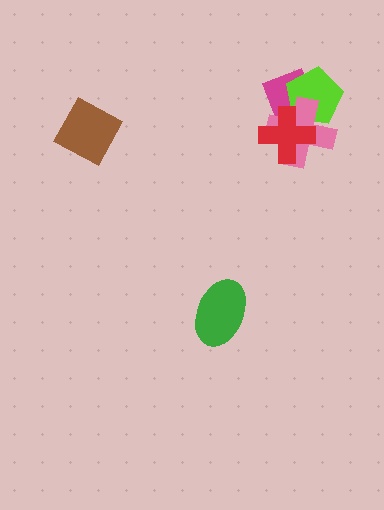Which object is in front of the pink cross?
The red cross is in front of the pink cross.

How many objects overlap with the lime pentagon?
3 objects overlap with the lime pentagon.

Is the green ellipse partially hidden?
No, no other shape covers it.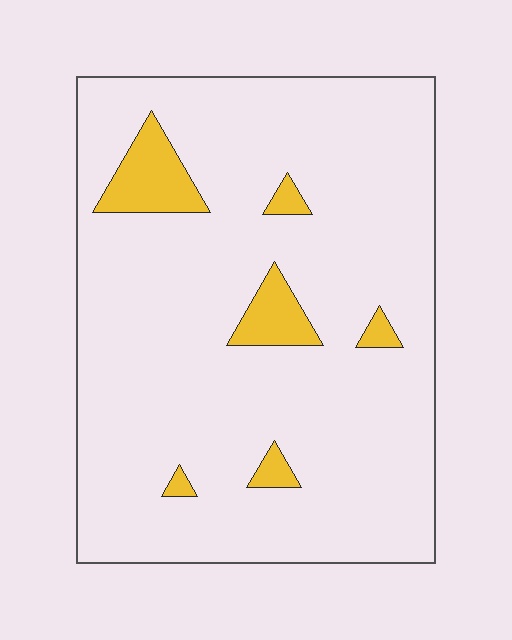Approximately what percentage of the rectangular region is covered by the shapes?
Approximately 10%.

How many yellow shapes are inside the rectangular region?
6.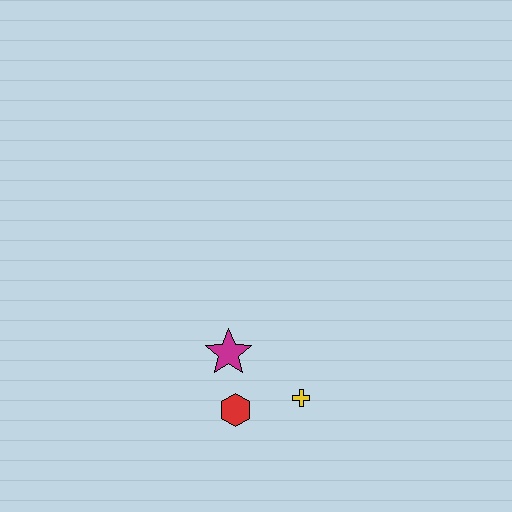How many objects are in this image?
There are 3 objects.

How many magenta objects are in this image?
There is 1 magenta object.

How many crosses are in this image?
There is 1 cross.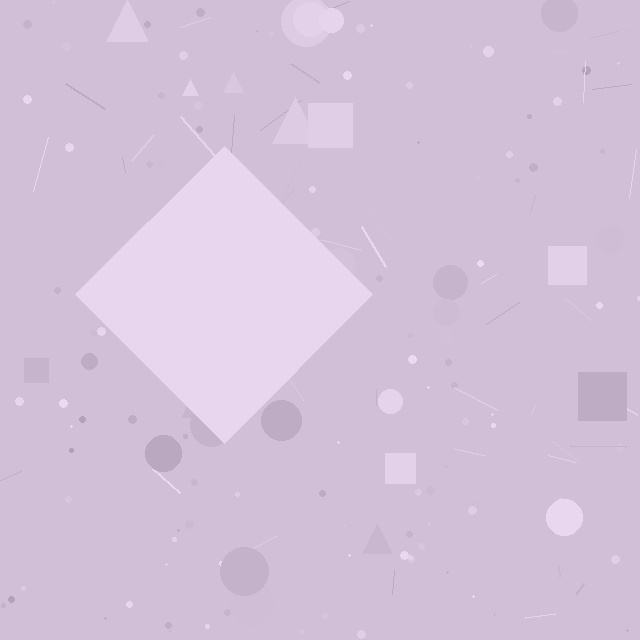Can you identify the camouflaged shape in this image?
The camouflaged shape is a diamond.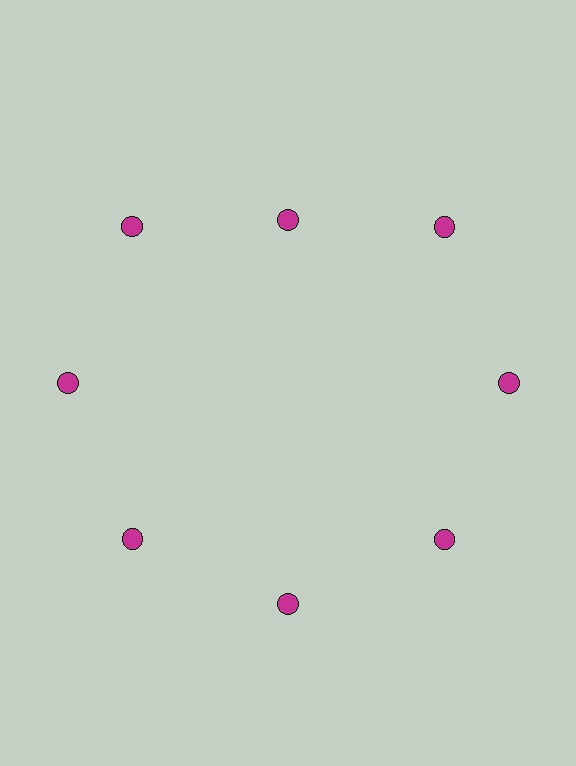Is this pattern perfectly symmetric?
No. The 8 magenta circles are arranged in a ring, but one element near the 12 o'clock position is pulled inward toward the center, breaking the 8-fold rotational symmetry.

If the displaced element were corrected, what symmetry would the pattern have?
It would have 8-fold rotational symmetry — the pattern would map onto itself every 45 degrees.